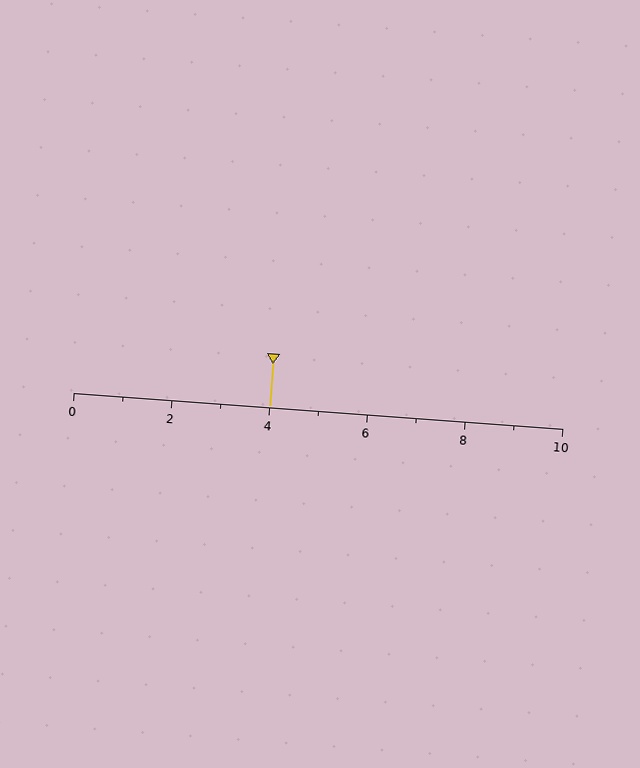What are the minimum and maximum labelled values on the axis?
The axis runs from 0 to 10.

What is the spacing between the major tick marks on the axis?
The major ticks are spaced 2 apart.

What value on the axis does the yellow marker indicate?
The marker indicates approximately 4.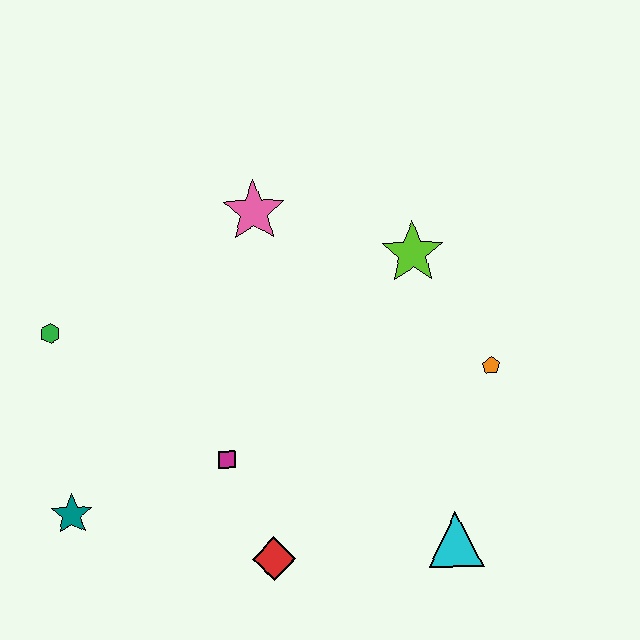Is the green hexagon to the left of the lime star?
Yes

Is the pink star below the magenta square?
No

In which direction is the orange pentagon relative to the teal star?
The orange pentagon is to the right of the teal star.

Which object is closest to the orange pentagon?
The lime star is closest to the orange pentagon.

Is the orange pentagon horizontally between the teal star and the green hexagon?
No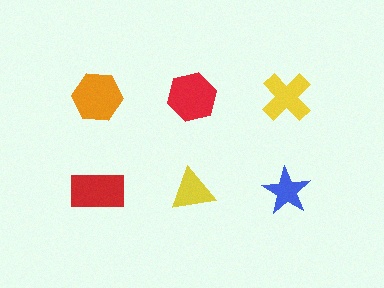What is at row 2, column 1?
A red rectangle.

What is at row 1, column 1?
An orange hexagon.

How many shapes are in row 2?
3 shapes.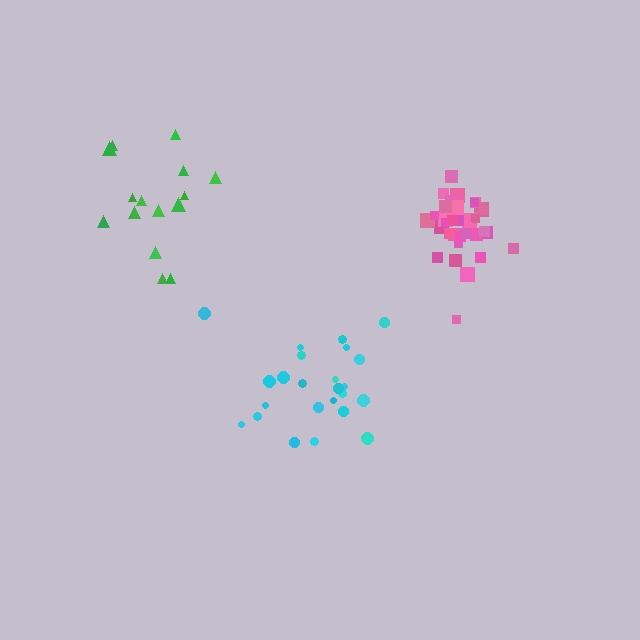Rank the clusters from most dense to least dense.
pink, green, cyan.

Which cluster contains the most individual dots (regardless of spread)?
Pink (35).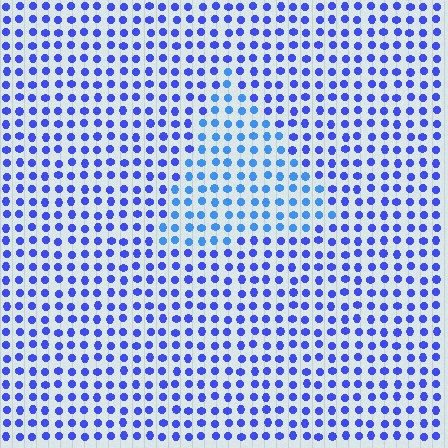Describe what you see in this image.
The image is filled with small blue elements in a uniform arrangement. A triangle-shaped region is visible where the elements are tinted to a slightly different hue, forming a subtle color boundary.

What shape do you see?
I see a triangle.